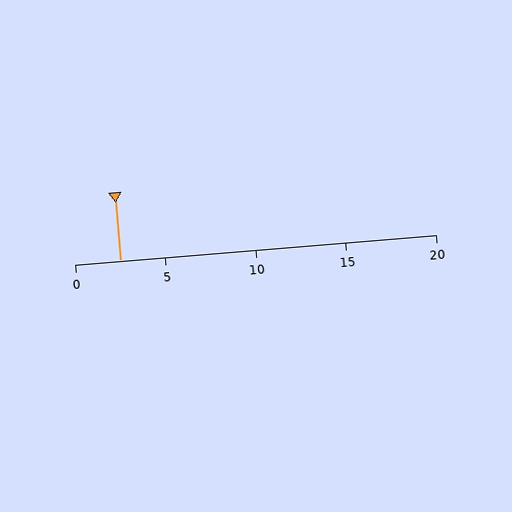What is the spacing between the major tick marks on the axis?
The major ticks are spaced 5 apart.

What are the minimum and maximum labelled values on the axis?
The axis runs from 0 to 20.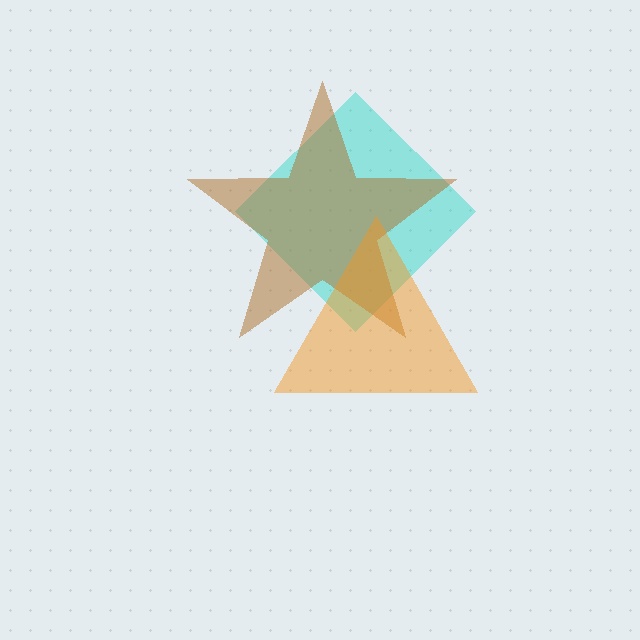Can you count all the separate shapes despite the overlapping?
Yes, there are 3 separate shapes.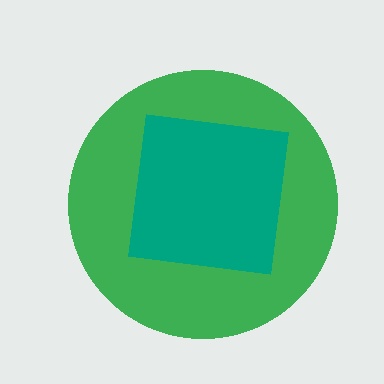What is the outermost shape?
The green circle.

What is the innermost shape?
The teal square.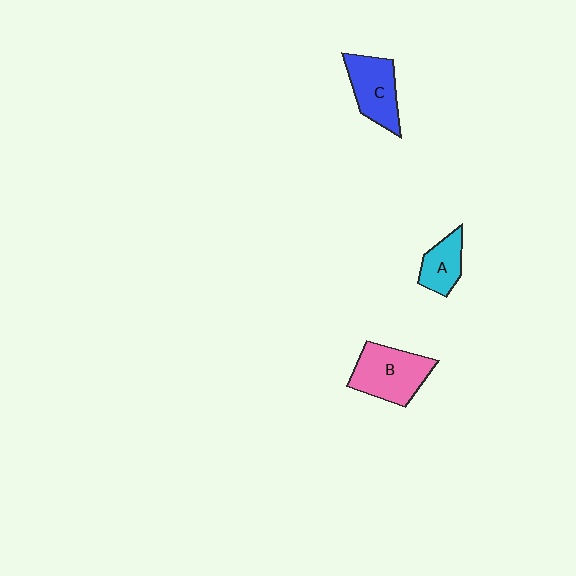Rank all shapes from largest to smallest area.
From largest to smallest: B (pink), C (blue), A (cyan).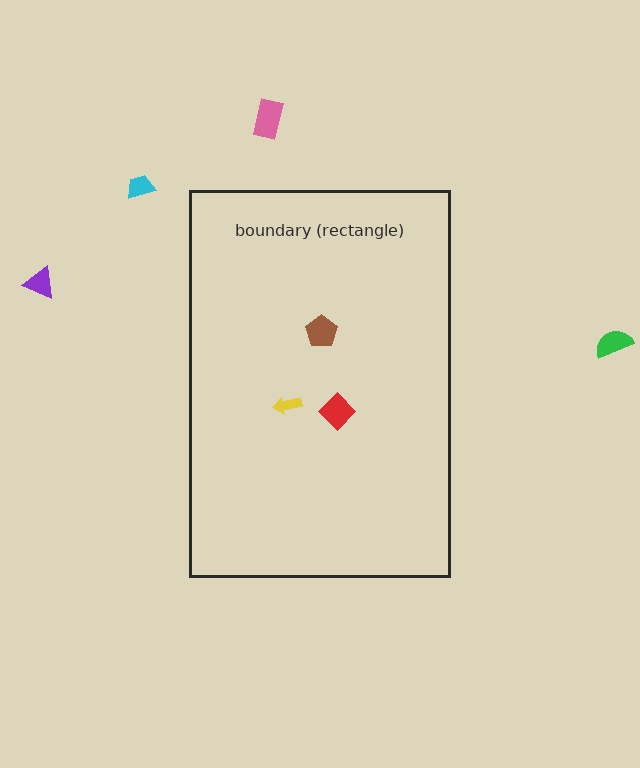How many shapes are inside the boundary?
3 inside, 4 outside.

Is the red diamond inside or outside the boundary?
Inside.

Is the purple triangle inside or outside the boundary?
Outside.